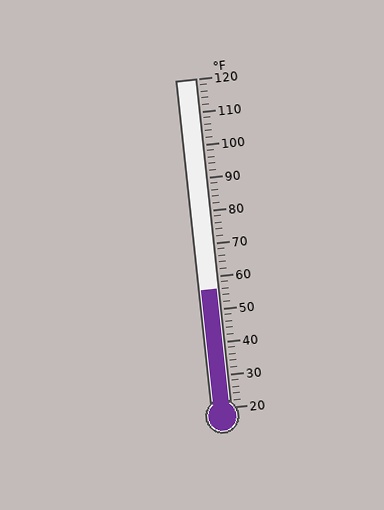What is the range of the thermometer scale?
The thermometer scale ranges from 20°F to 120°F.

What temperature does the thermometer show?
The thermometer shows approximately 56°F.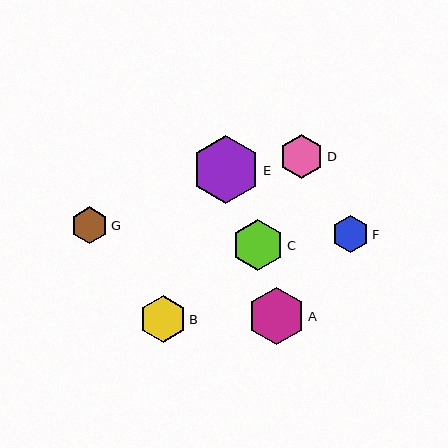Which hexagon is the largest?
Hexagon E is the largest with a size of approximately 68 pixels.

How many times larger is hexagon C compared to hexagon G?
Hexagon C is approximately 1.4 times the size of hexagon G.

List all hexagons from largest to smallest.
From largest to smallest: E, A, C, B, D, F, G.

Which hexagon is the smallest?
Hexagon G is the smallest with a size of approximately 37 pixels.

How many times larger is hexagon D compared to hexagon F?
Hexagon D is approximately 1.2 times the size of hexagon F.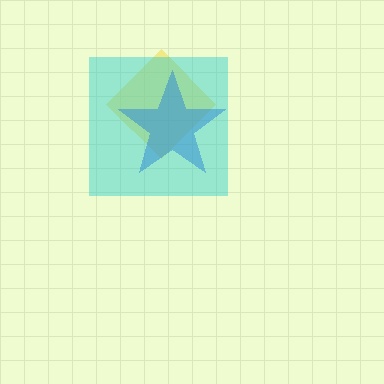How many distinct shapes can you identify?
There are 3 distinct shapes: a yellow diamond, a blue star, a cyan square.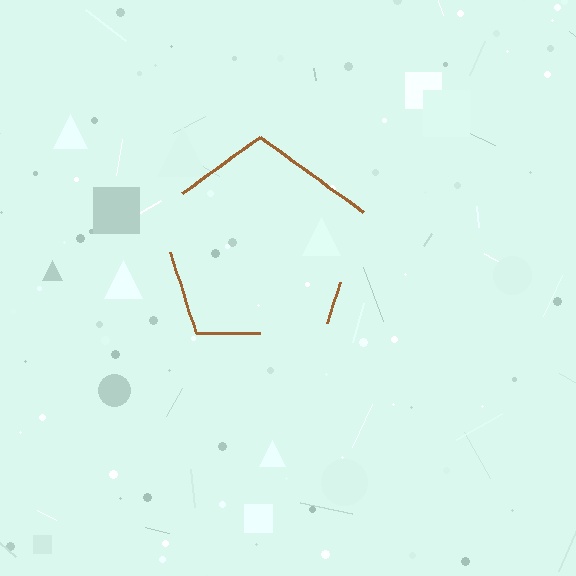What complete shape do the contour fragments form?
The contour fragments form a pentagon.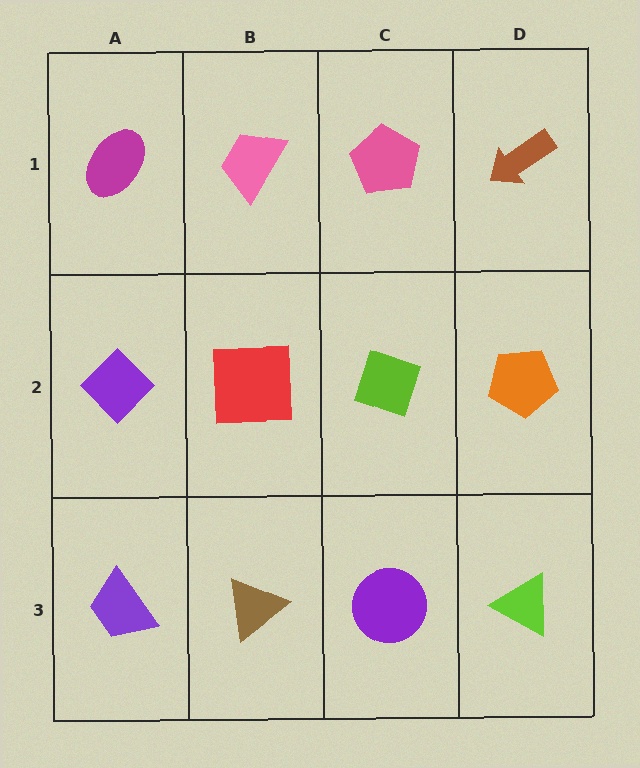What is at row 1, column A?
A magenta ellipse.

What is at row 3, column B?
A brown triangle.